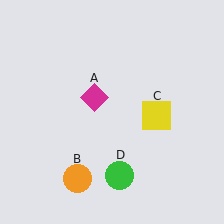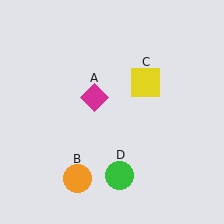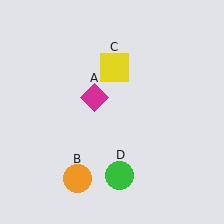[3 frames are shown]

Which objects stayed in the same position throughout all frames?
Magenta diamond (object A) and orange circle (object B) and green circle (object D) remained stationary.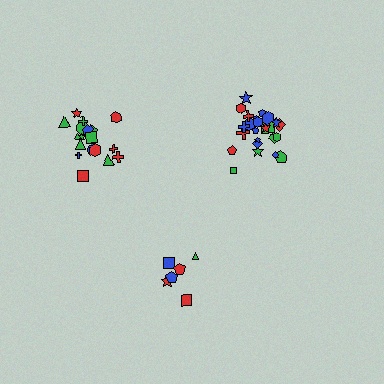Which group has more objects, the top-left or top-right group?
The top-right group.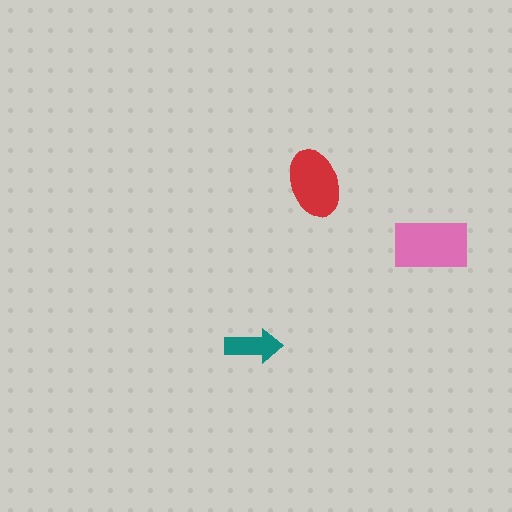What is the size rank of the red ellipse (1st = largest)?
2nd.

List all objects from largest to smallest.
The pink rectangle, the red ellipse, the teal arrow.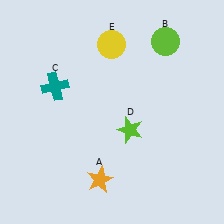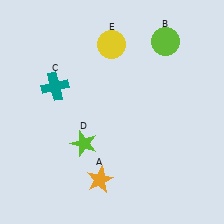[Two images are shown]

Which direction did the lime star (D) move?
The lime star (D) moved left.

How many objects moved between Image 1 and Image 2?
1 object moved between the two images.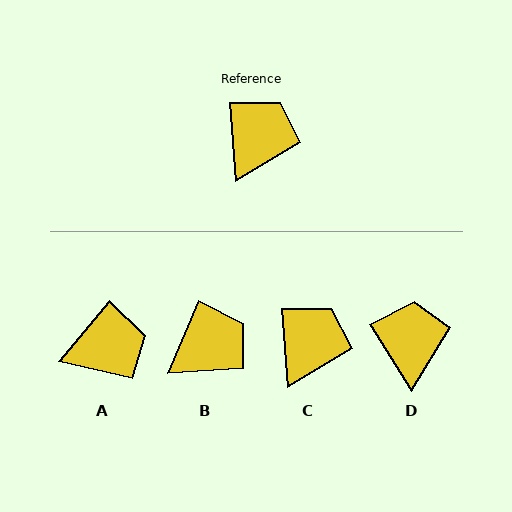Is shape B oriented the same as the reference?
No, it is off by about 27 degrees.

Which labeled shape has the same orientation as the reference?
C.